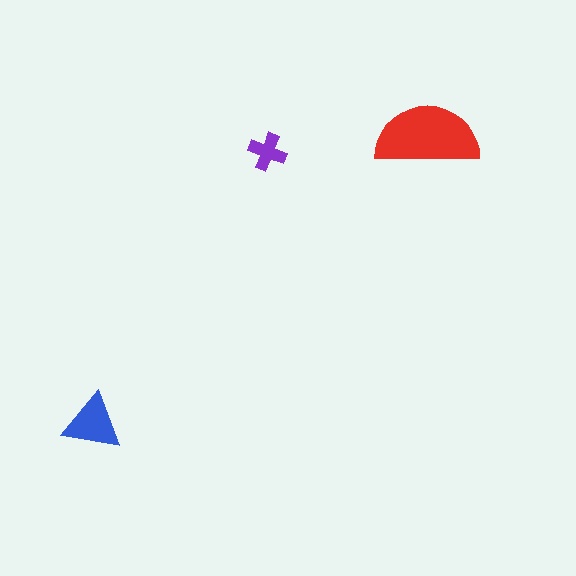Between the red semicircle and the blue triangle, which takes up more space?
The red semicircle.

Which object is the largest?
The red semicircle.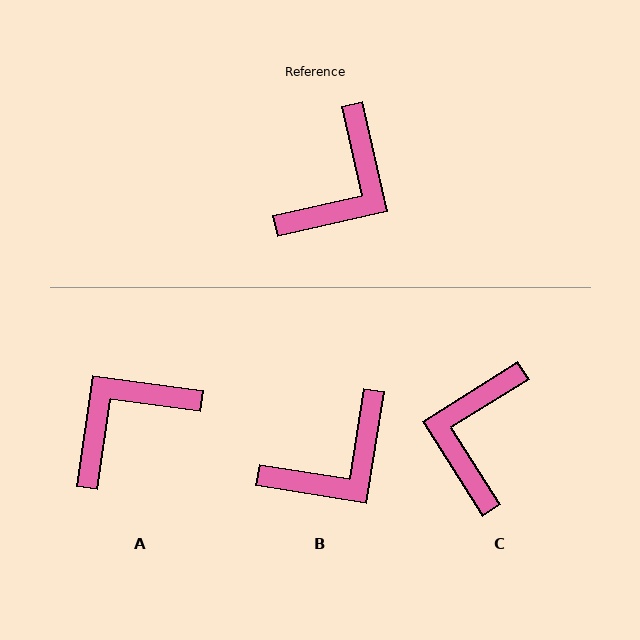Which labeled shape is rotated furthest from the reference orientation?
C, about 161 degrees away.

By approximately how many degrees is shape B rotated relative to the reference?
Approximately 22 degrees clockwise.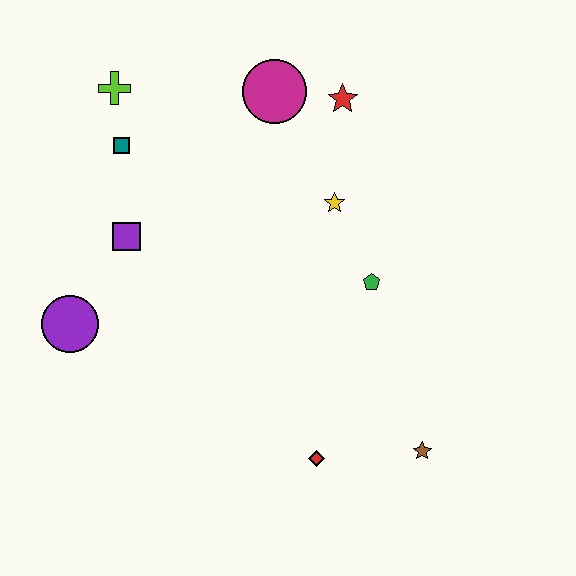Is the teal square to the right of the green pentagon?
No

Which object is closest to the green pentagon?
The yellow star is closest to the green pentagon.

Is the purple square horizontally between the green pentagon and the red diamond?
No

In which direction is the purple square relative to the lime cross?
The purple square is below the lime cross.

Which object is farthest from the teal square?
The brown star is farthest from the teal square.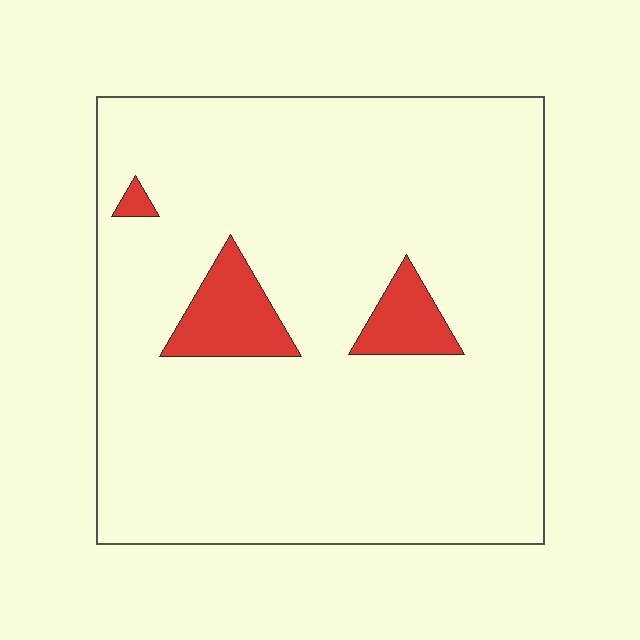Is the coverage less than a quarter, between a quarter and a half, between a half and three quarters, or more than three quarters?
Less than a quarter.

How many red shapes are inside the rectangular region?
3.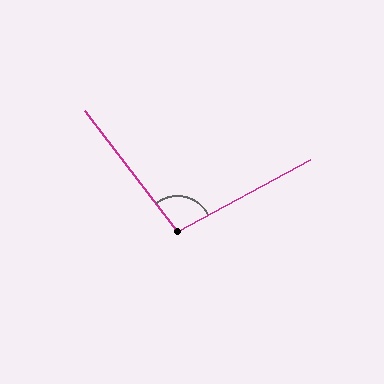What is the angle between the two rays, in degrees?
Approximately 99 degrees.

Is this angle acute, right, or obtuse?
It is obtuse.